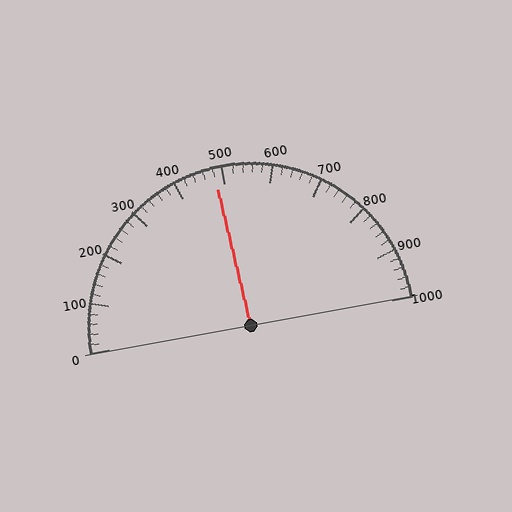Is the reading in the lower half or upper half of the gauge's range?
The reading is in the lower half of the range (0 to 1000).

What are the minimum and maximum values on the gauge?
The gauge ranges from 0 to 1000.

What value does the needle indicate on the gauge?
The needle indicates approximately 480.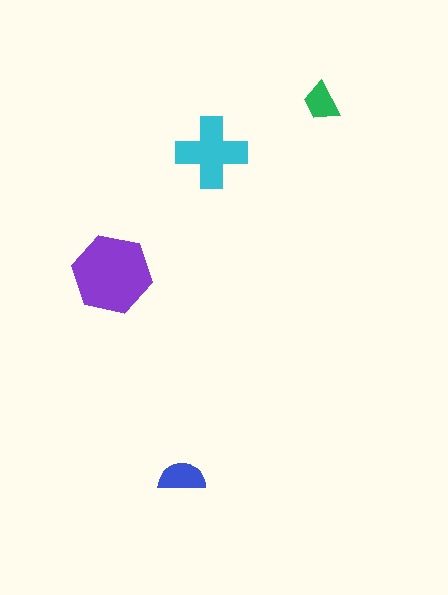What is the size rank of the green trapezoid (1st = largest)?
4th.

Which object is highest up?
The green trapezoid is topmost.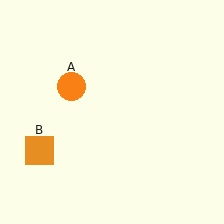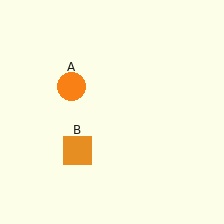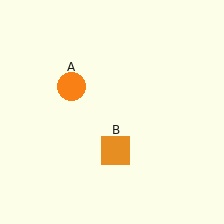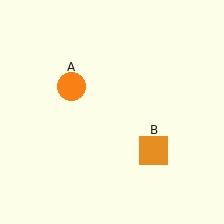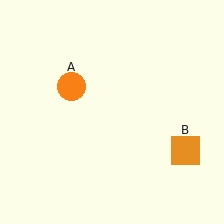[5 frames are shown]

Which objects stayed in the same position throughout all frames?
Orange circle (object A) remained stationary.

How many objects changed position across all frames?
1 object changed position: orange square (object B).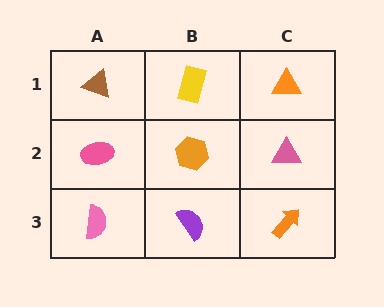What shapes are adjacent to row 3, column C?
A pink triangle (row 2, column C), a purple semicircle (row 3, column B).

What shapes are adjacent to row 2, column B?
A yellow rectangle (row 1, column B), a purple semicircle (row 3, column B), a pink ellipse (row 2, column A), a pink triangle (row 2, column C).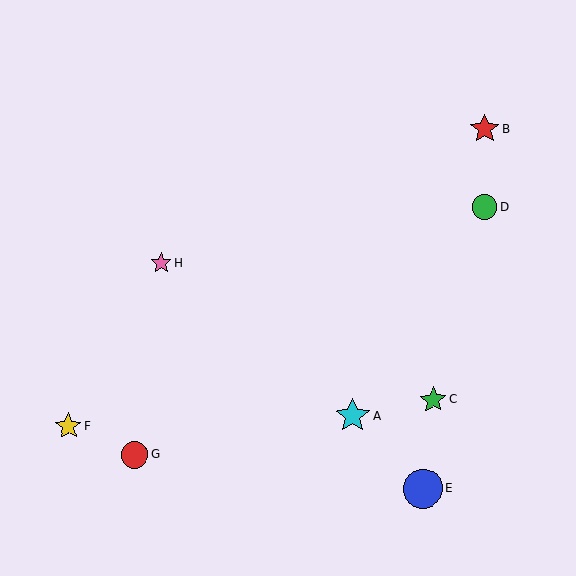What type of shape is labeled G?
Shape G is a red circle.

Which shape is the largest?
The blue circle (labeled E) is the largest.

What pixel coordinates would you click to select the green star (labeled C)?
Click at (433, 400) to select the green star C.